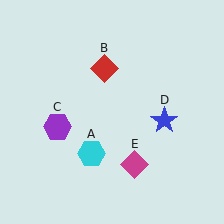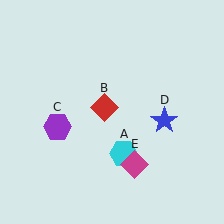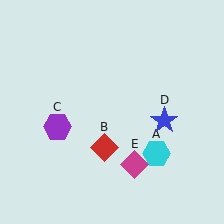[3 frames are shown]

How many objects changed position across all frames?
2 objects changed position: cyan hexagon (object A), red diamond (object B).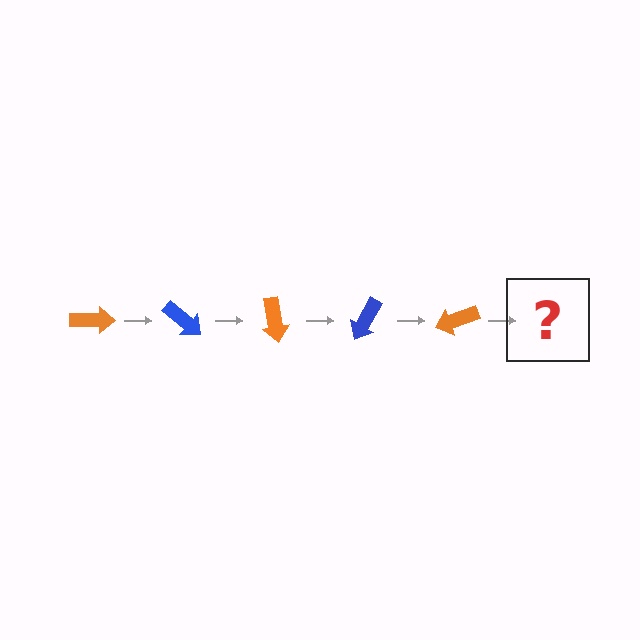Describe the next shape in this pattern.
It should be a blue arrow, rotated 200 degrees from the start.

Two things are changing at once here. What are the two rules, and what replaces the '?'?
The two rules are that it rotates 40 degrees each step and the color cycles through orange and blue. The '?' should be a blue arrow, rotated 200 degrees from the start.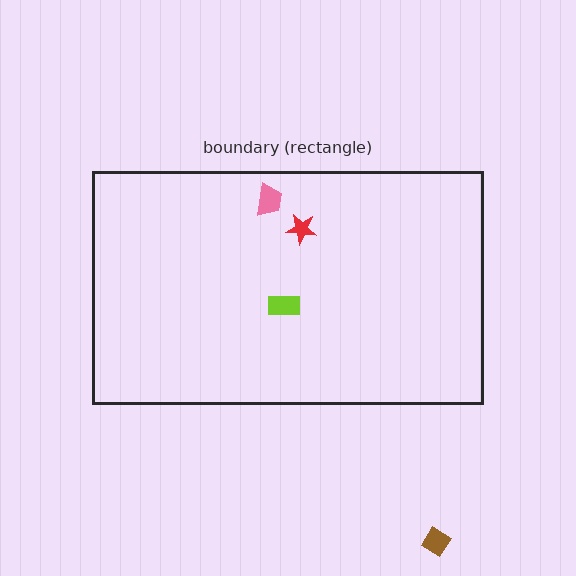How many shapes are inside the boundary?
3 inside, 1 outside.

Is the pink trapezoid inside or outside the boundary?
Inside.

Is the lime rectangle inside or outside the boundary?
Inside.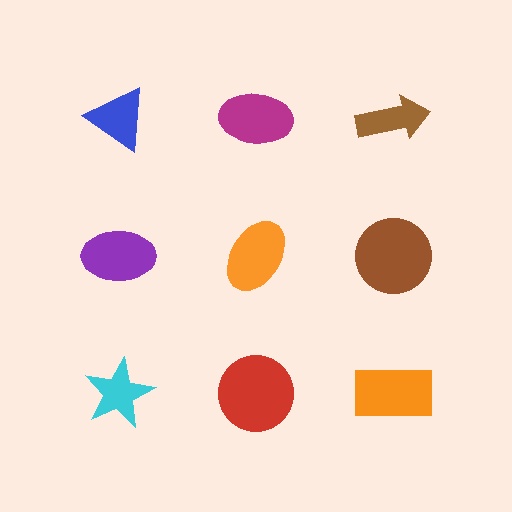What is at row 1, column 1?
A blue triangle.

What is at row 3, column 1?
A cyan star.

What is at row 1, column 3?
A brown arrow.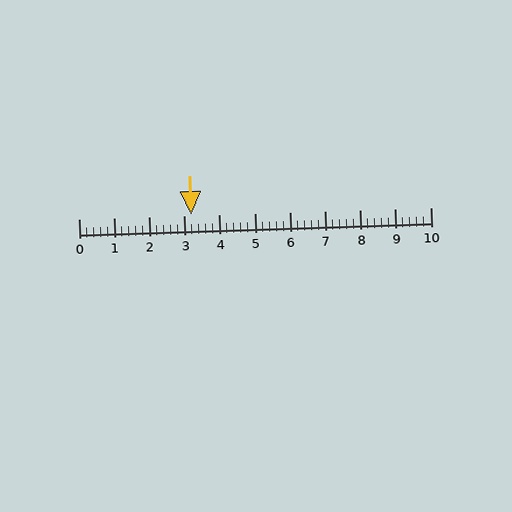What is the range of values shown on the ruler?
The ruler shows values from 0 to 10.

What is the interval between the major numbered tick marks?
The major tick marks are spaced 1 units apart.